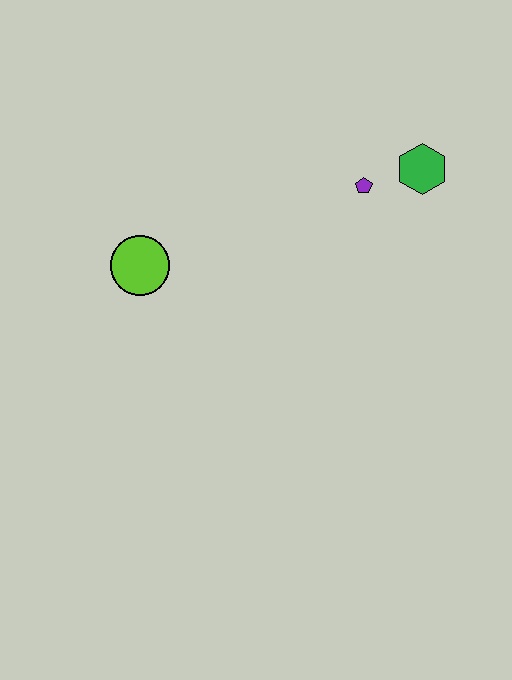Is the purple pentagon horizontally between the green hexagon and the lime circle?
Yes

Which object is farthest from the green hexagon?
The lime circle is farthest from the green hexagon.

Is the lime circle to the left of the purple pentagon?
Yes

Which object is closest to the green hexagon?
The purple pentagon is closest to the green hexagon.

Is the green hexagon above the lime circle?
Yes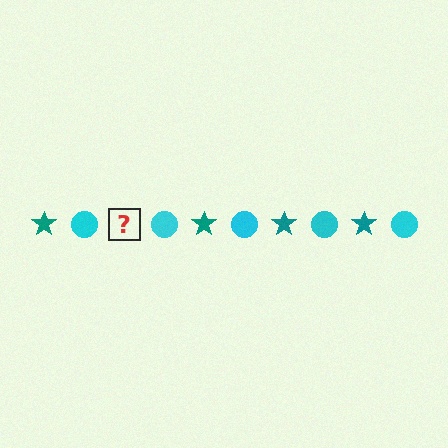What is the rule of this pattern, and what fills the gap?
The rule is that the pattern alternates between teal star and cyan circle. The gap should be filled with a teal star.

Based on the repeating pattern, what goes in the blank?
The blank should be a teal star.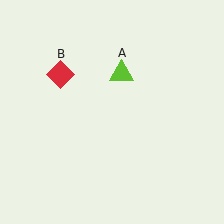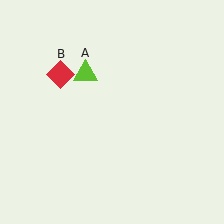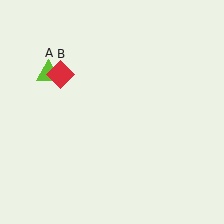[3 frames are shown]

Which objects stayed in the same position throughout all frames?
Red diamond (object B) remained stationary.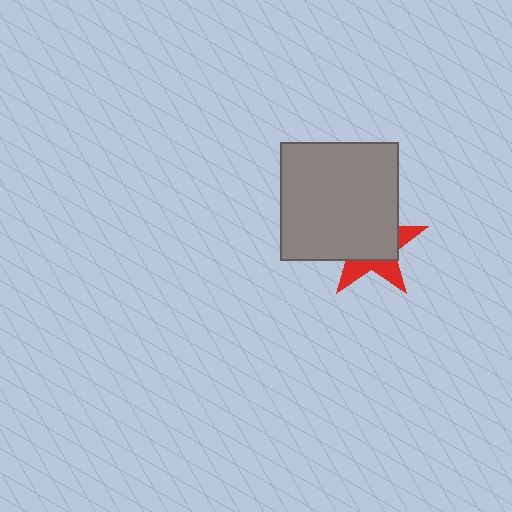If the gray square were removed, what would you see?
You would see the complete red star.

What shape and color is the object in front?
The object in front is a gray square.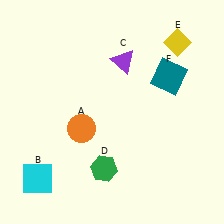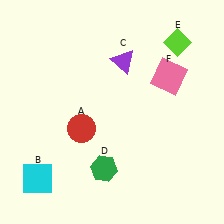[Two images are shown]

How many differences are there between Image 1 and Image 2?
There are 3 differences between the two images.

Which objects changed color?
A changed from orange to red. E changed from yellow to lime. F changed from teal to pink.